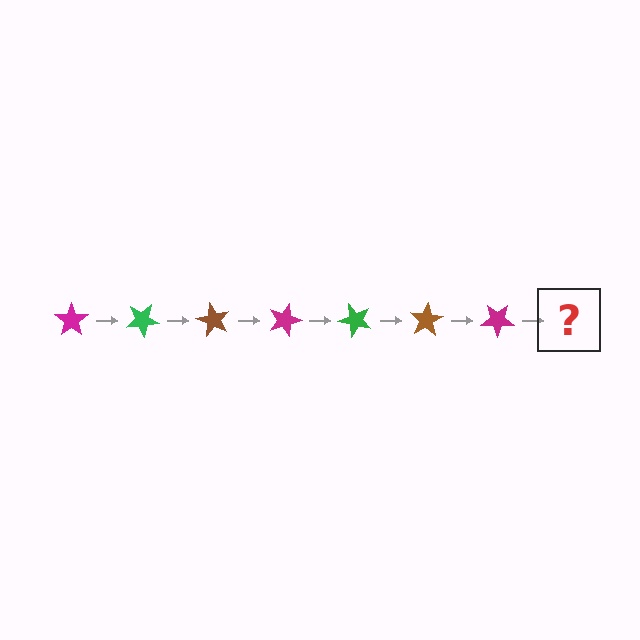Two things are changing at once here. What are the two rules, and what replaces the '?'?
The two rules are that it rotates 30 degrees each step and the color cycles through magenta, green, and brown. The '?' should be a green star, rotated 210 degrees from the start.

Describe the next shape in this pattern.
It should be a green star, rotated 210 degrees from the start.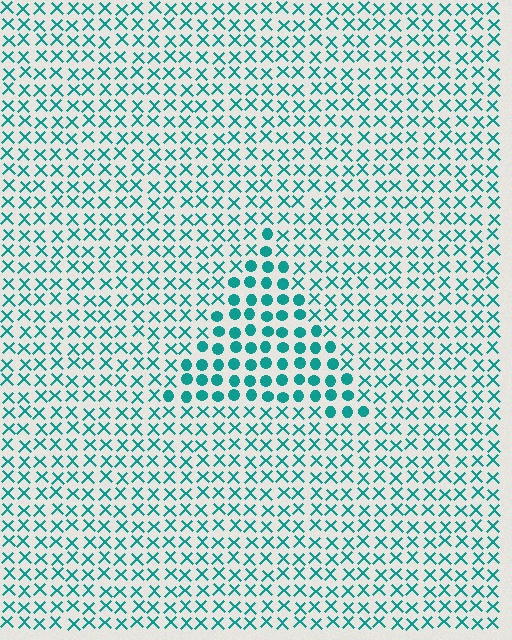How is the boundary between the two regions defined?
The boundary is defined by a change in element shape: circles inside vs. X marks outside. All elements share the same color and spacing.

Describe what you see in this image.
The image is filled with small teal elements arranged in a uniform grid. A triangle-shaped region contains circles, while the surrounding area contains X marks. The boundary is defined purely by the change in element shape.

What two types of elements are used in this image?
The image uses circles inside the triangle region and X marks outside it.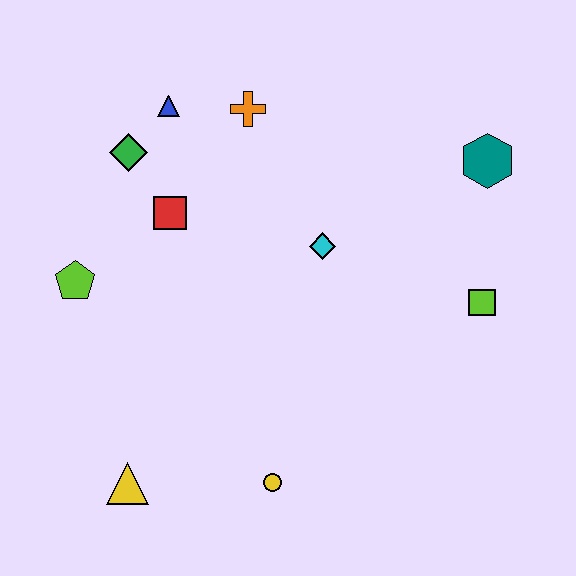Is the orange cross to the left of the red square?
No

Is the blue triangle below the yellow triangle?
No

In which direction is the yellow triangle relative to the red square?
The yellow triangle is below the red square.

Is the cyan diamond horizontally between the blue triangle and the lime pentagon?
No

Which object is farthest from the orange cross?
The yellow triangle is farthest from the orange cross.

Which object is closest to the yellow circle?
The yellow triangle is closest to the yellow circle.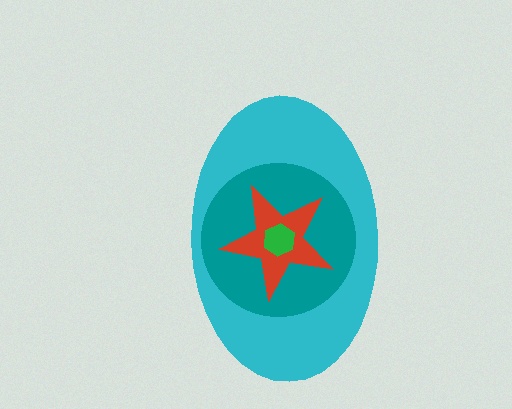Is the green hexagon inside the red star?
Yes.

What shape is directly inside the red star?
The green hexagon.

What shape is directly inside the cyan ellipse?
The teal circle.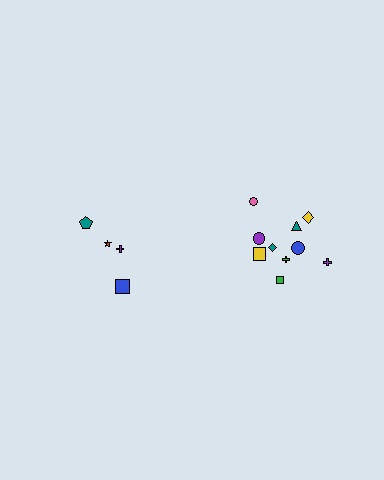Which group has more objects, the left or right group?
The right group.